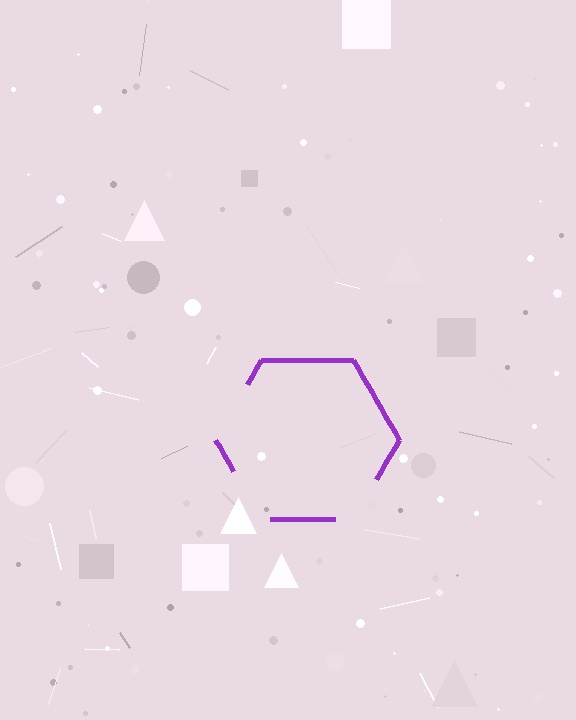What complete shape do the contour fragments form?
The contour fragments form a hexagon.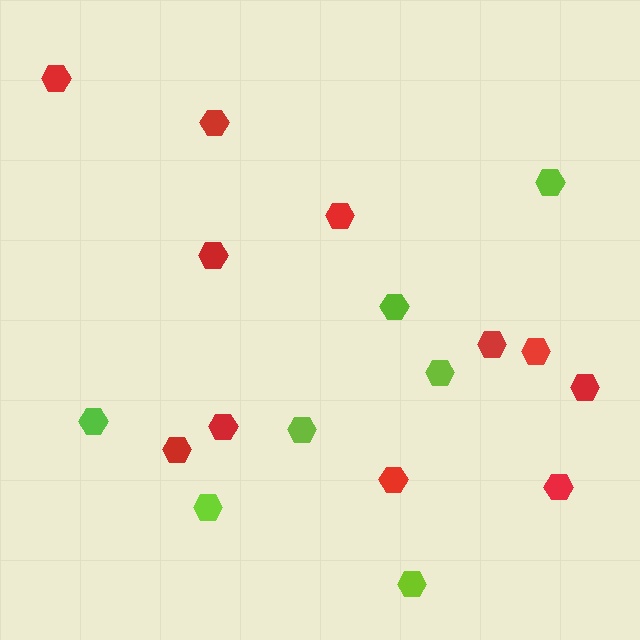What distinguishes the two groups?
There are 2 groups: one group of lime hexagons (7) and one group of red hexagons (11).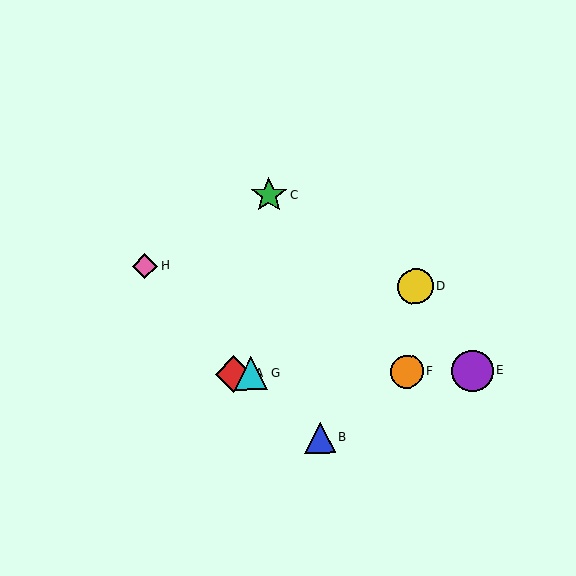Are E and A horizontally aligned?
Yes, both are at y≈371.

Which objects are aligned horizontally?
Objects A, E, F, G are aligned horizontally.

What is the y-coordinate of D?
Object D is at y≈286.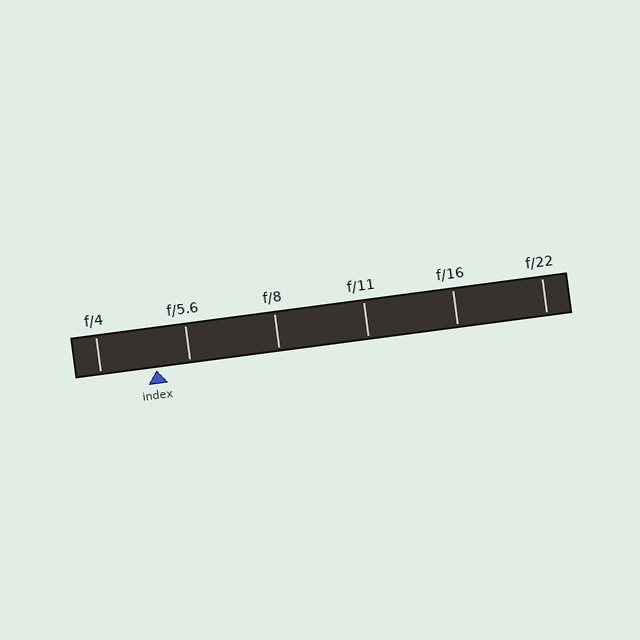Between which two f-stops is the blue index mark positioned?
The index mark is between f/4 and f/5.6.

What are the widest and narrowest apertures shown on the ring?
The widest aperture shown is f/4 and the narrowest is f/22.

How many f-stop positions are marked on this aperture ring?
There are 6 f-stop positions marked.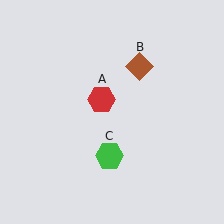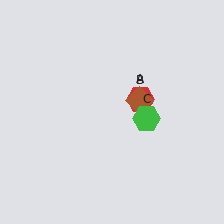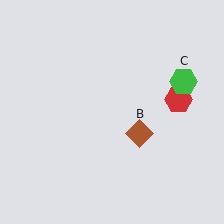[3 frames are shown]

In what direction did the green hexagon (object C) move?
The green hexagon (object C) moved up and to the right.